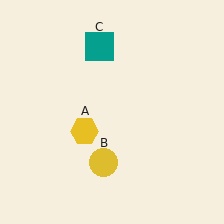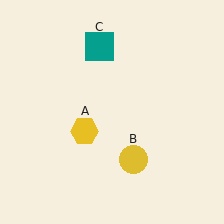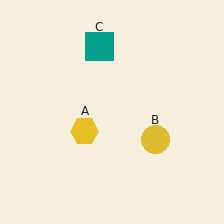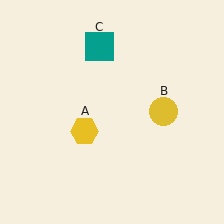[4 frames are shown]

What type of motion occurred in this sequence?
The yellow circle (object B) rotated counterclockwise around the center of the scene.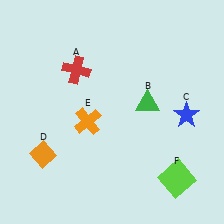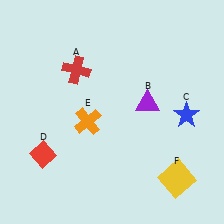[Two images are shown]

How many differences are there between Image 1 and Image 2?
There are 3 differences between the two images.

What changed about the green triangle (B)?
In Image 1, B is green. In Image 2, it changed to purple.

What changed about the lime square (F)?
In Image 1, F is lime. In Image 2, it changed to yellow.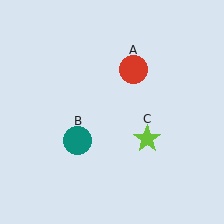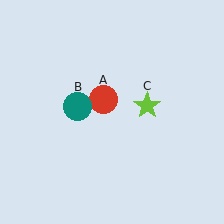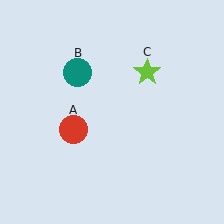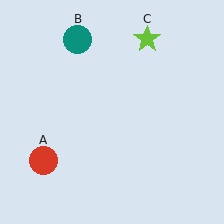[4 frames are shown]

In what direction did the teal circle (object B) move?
The teal circle (object B) moved up.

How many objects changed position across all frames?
3 objects changed position: red circle (object A), teal circle (object B), lime star (object C).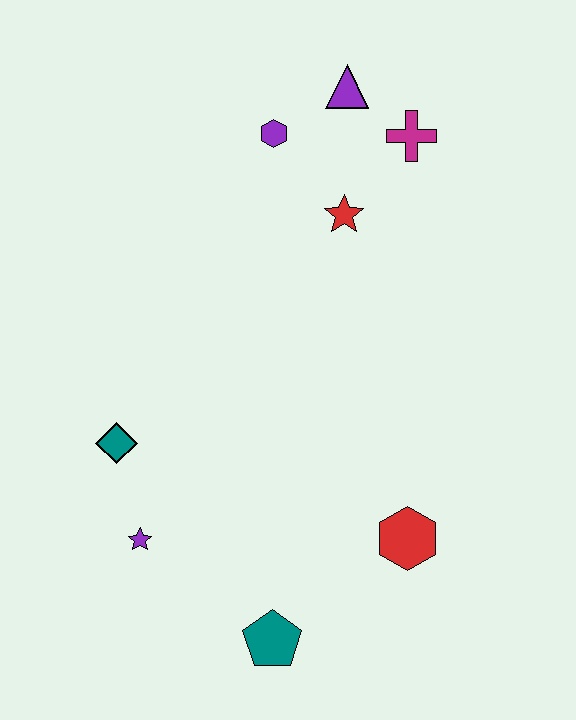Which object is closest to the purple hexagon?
The purple triangle is closest to the purple hexagon.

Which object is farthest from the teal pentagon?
The purple triangle is farthest from the teal pentagon.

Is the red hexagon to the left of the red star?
No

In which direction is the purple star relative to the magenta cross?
The purple star is below the magenta cross.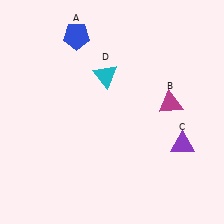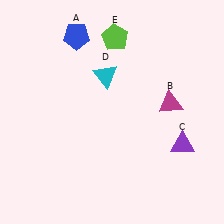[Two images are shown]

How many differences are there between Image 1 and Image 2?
There is 1 difference between the two images.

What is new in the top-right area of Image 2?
A lime pentagon (E) was added in the top-right area of Image 2.